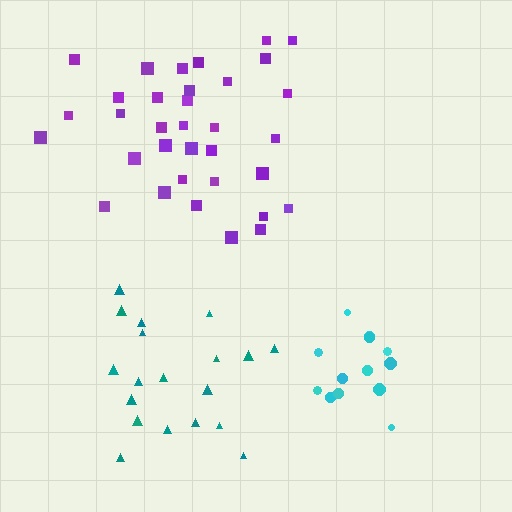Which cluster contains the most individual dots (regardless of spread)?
Purple (34).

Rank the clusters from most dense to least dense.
cyan, purple, teal.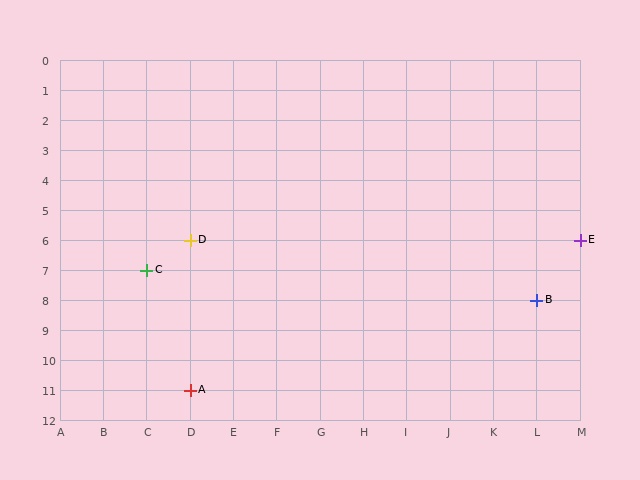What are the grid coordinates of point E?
Point E is at grid coordinates (M, 6).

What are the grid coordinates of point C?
Point C is at grid coordinates (C, 7).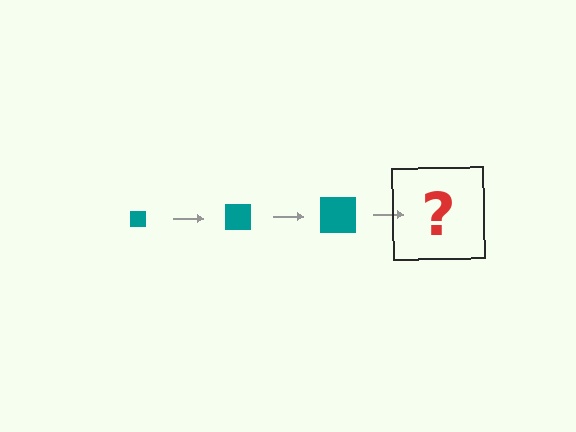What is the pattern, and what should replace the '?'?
The pattern is that the square gets progressively larger each step. The '?' should be a teal square, larger than the previous one.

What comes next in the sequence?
The next element should be a teal square, larger than the previous one.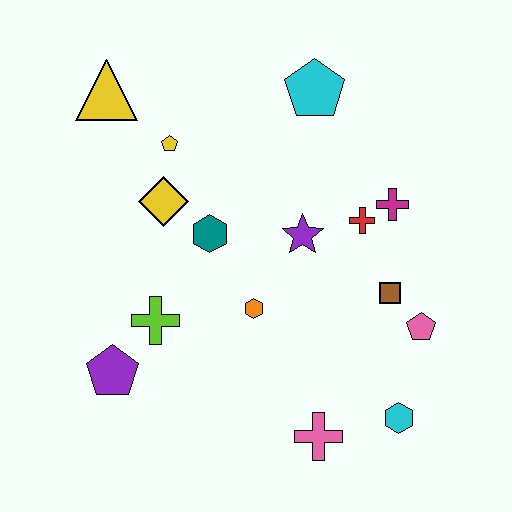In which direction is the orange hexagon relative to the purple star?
The orange hexagon is below the purple star.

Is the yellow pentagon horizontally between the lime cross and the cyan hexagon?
Yes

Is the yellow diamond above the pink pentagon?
Yes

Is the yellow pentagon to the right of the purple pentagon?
Yes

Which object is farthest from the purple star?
The yellow triangle is farthest from the purple star.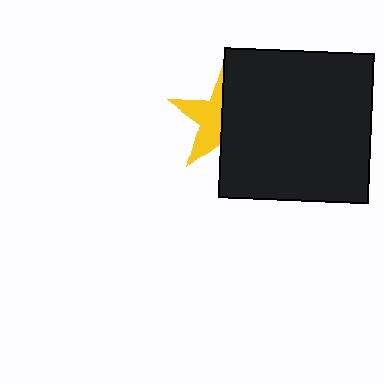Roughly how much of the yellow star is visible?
About half of it is visible (roughly 45%).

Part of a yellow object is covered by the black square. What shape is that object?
It is a star.